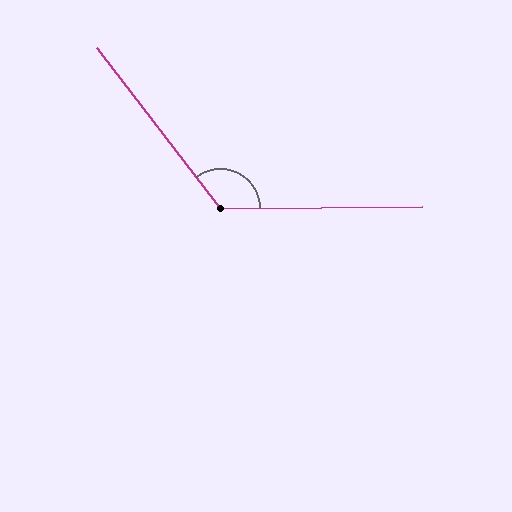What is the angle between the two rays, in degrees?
Approximately 127 degrees.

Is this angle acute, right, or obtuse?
It is obtuse.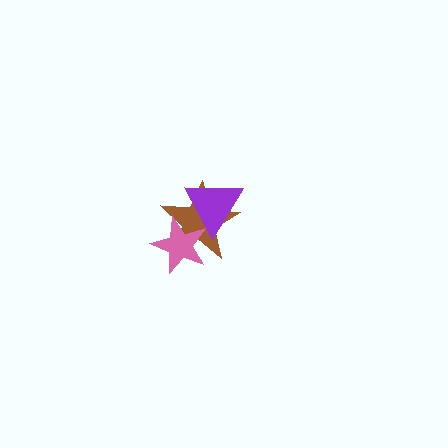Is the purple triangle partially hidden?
No, no other shape covers it.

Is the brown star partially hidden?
Yes, it is partially covered by another shape.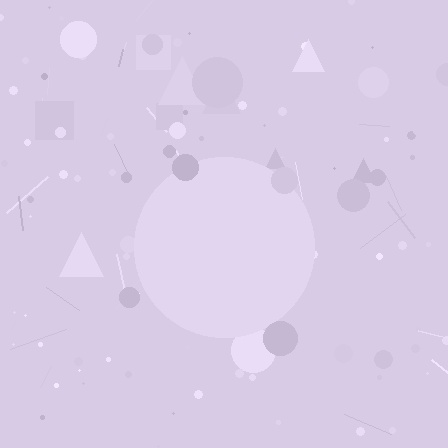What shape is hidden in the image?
A circle is hidden in the image.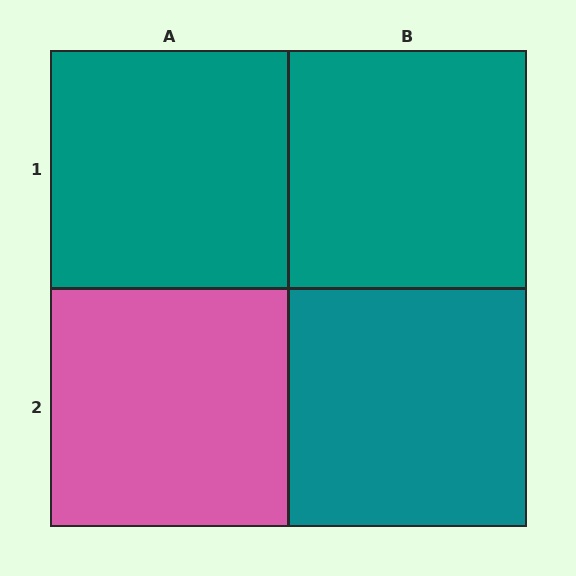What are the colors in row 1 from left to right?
Teal, teal.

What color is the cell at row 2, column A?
Pink.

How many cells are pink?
1 cell is pink.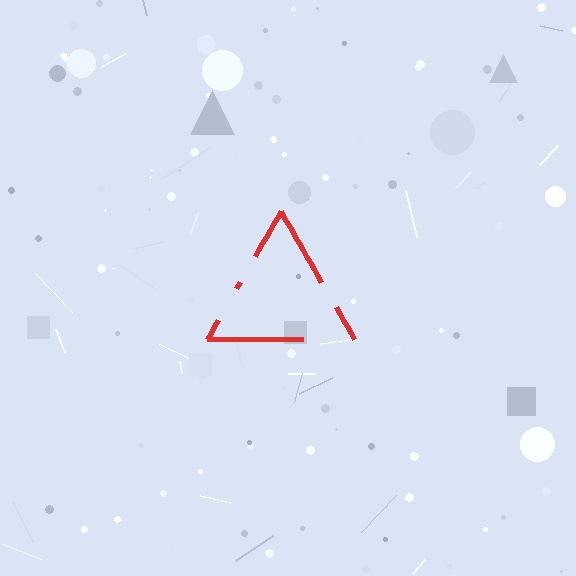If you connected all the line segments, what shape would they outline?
They would outline a triangle.